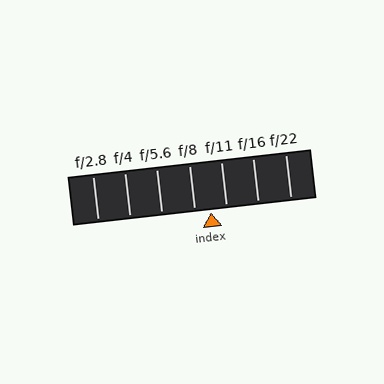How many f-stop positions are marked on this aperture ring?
There are 7 f-stop positions marked.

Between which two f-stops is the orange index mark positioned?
The index mark is between f/8 and f/11.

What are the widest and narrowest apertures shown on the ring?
The widest aperture shown is f/2.8 and the narrowest is f/22.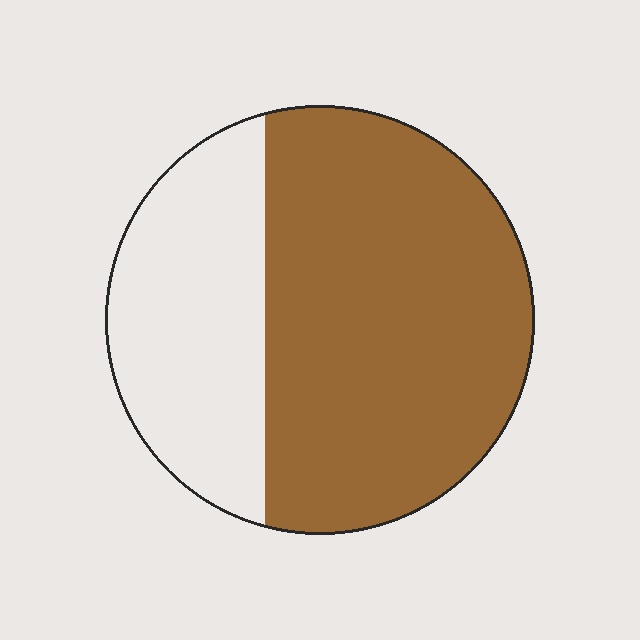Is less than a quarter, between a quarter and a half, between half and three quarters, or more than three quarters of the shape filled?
Between half and three quarters.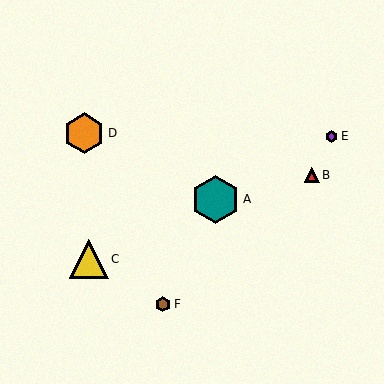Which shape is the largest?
The teal hexagon (labeled A) is the largest.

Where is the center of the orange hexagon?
The center of the orange hexagon is at (84, 133).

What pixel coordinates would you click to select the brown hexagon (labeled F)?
Click at (163, 304) to select the brown hexagon F.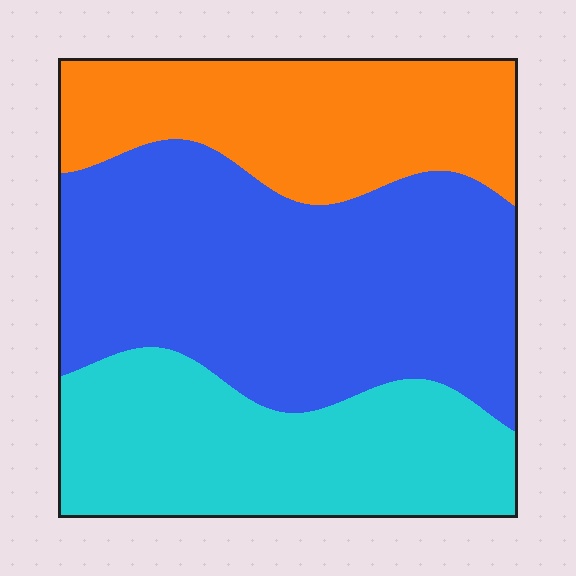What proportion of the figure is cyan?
Cyan takes up about one quarter (1/4) of the figure.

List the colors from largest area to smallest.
From largest to smallest: blue, cyan, orange.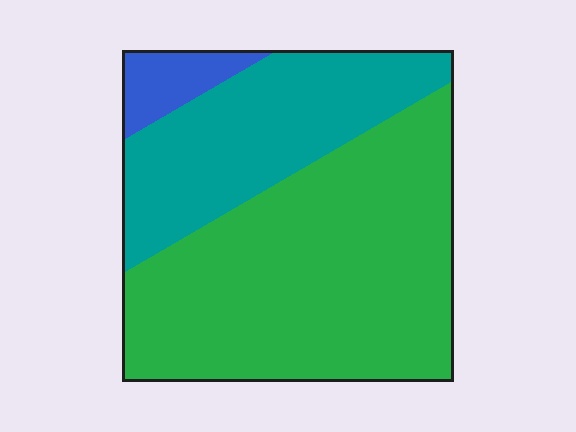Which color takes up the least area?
Blue, at roughly 5%.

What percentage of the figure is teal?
Teal covers 32% of the figure.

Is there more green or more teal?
Green.